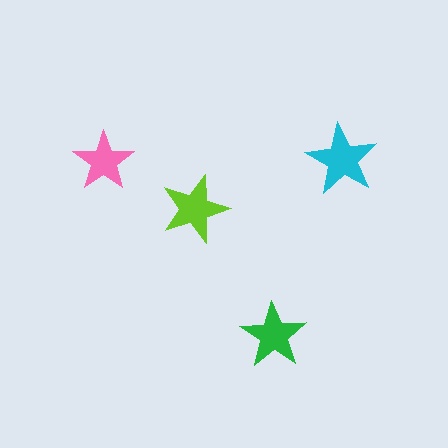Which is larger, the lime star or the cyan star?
The cyan one.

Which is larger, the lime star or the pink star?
The lime one.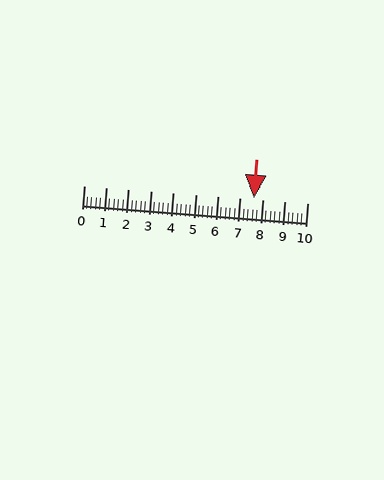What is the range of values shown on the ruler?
The ruler shows values from 0 to 10.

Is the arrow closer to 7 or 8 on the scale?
The arrow is closer to 8.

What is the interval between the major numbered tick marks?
The major tick marks are spaced 1 units apart.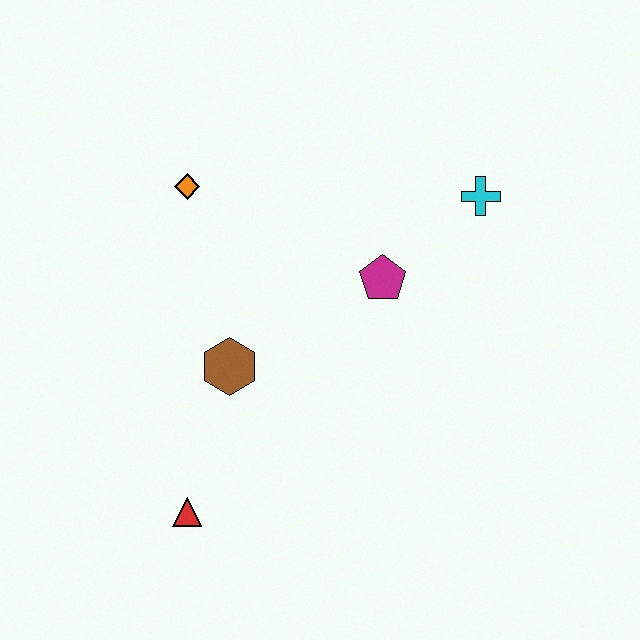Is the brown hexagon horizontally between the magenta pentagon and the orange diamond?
Yes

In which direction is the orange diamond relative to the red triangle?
The orange diamond is above the red triangle.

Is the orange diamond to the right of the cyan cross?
No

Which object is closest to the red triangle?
The brown hexagon is closest to the red triangle.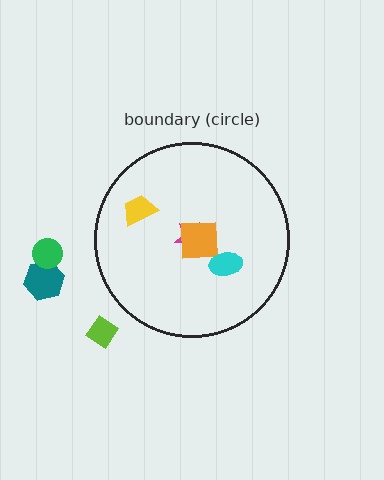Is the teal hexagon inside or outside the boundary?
Outside.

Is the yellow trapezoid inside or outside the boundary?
Inside.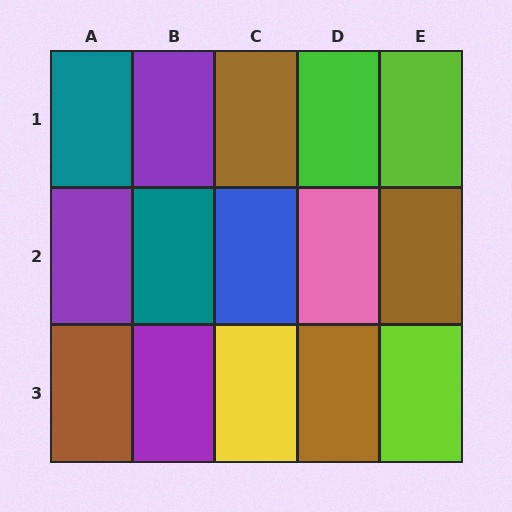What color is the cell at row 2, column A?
Purple.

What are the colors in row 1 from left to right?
Teal, purple, brown, green, lime.